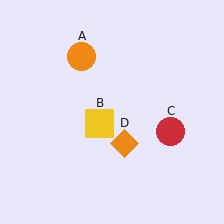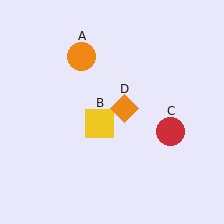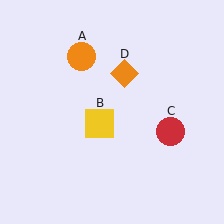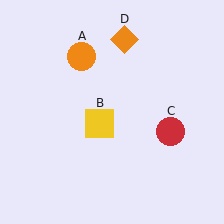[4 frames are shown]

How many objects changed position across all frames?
1 object changed position: orange diamond (object D).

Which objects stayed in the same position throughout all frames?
Orange circle (object A) and yellow square (object B) and red circle (object C) remained stationary.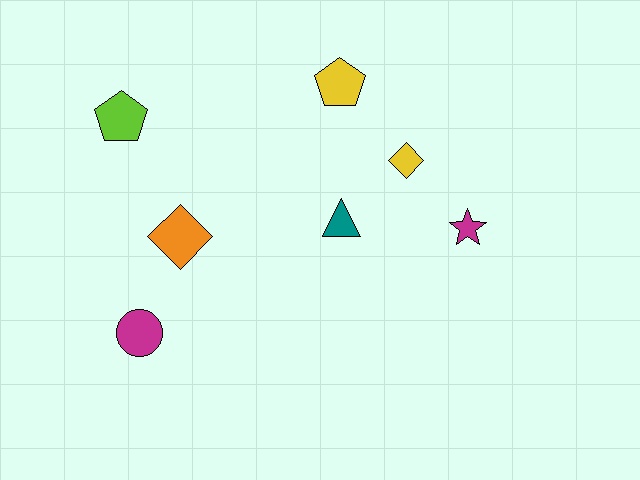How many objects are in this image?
There are 7 objects.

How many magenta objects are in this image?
There are 2 magenta objects.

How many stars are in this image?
There is 1 star.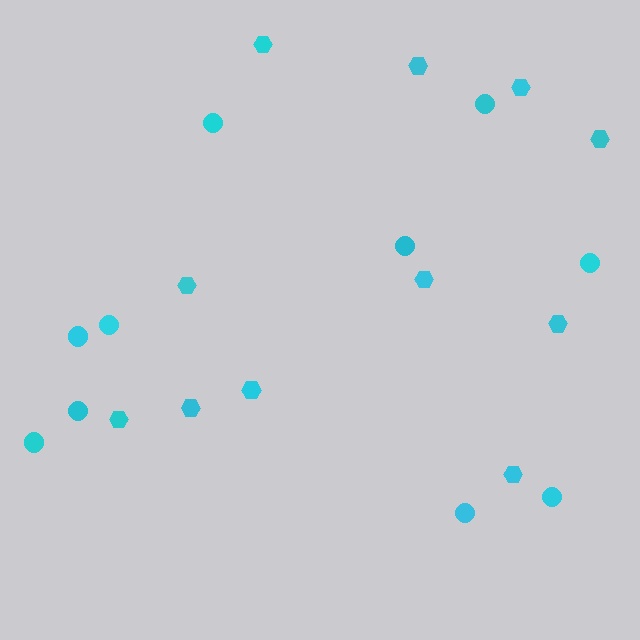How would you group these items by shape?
There are 2 groups: one group of circles (10) and one group of hexagons (11).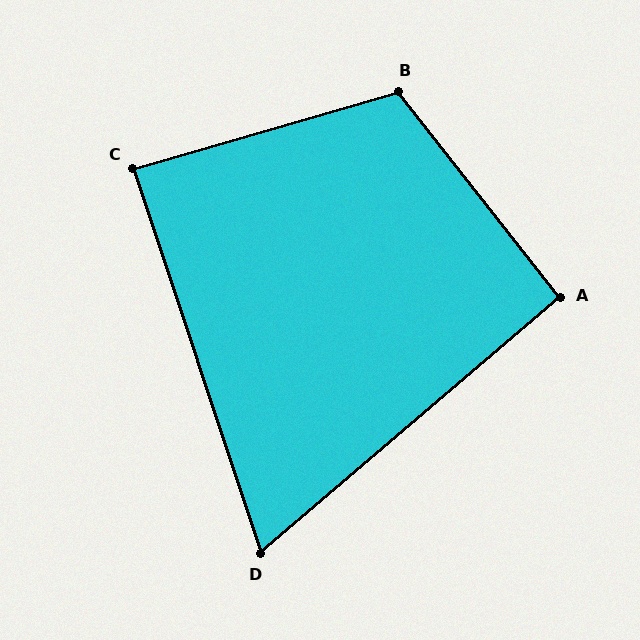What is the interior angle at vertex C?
Approximately 88 degrees (approximately right).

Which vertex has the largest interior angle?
B, at approximately 112 degrees.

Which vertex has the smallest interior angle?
D, at approximately 68 degrees.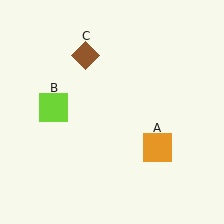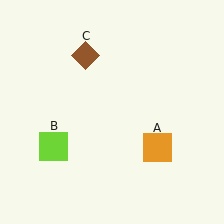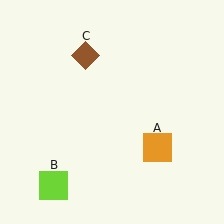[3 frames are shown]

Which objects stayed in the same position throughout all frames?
Orange square (object A) and brown diamond (object C) remained stationary.